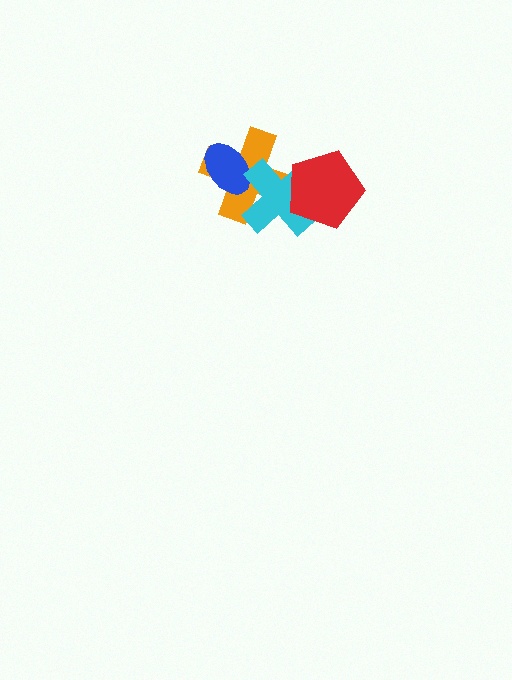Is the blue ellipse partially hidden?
Yes, it is partially covered by another shape.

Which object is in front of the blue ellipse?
The cyan cross is in front of the blue ellipse.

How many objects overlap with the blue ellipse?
2 objects overlap with the blue ellipse.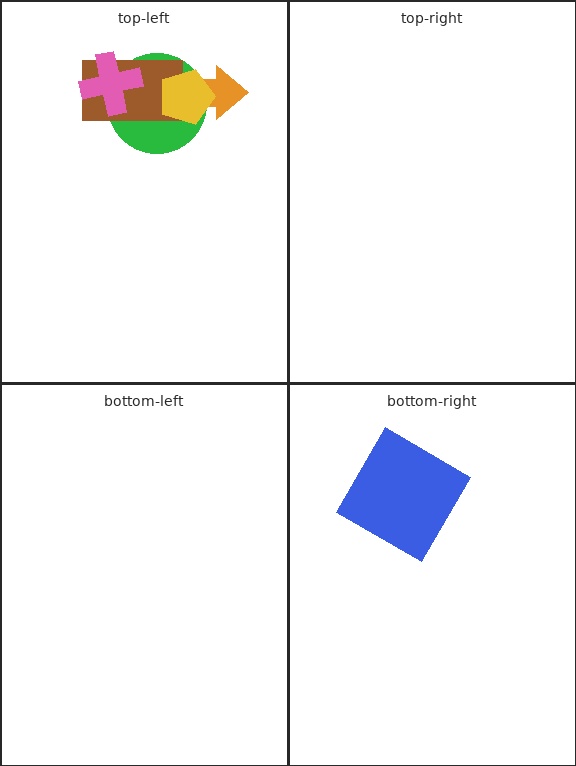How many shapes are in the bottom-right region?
1.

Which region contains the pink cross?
The top-left region.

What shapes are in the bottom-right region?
The blue diamond.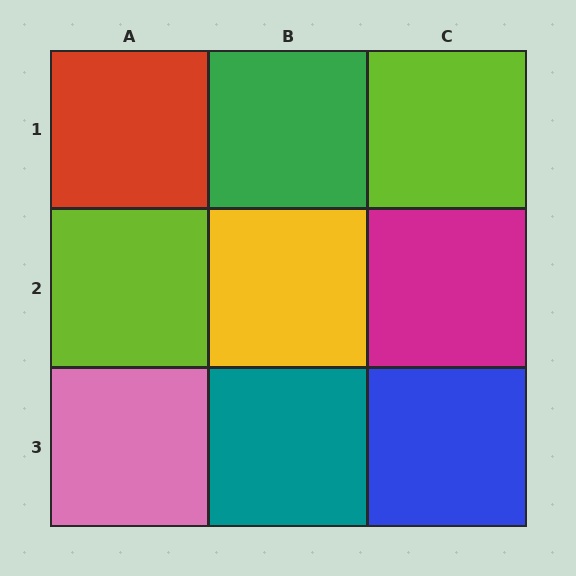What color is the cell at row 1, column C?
Lime.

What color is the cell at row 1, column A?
Red.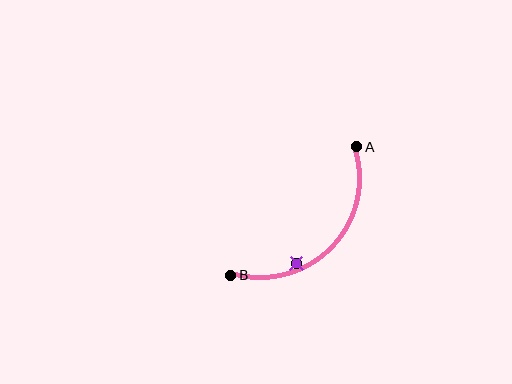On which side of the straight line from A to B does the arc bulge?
The arc bulges below and to the right of the straight line connecting A and B.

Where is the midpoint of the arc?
The arc midpoint is the point on the curve farthest from the straight line joining A and B. It sits below and to the right of that line.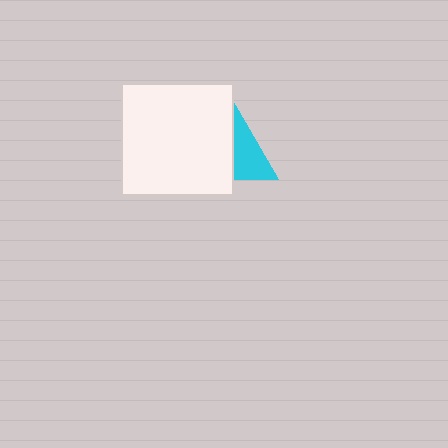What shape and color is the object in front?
The object in front is a white square.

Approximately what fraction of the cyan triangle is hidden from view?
Roughly 54% of the cyan triangle is hidden behind the white square.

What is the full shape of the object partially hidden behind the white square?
The partially hidden object is a cyan triangle.